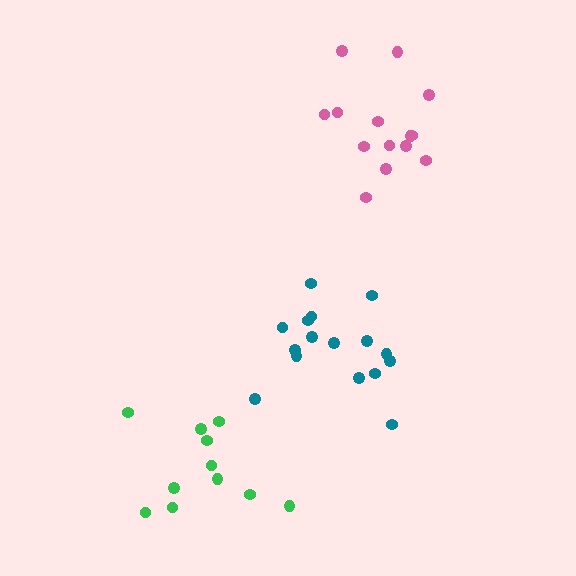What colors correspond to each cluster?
The clusters are colored: pink, green, teal.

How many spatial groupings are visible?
There are 3 spatial groupings.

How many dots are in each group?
Group 1: 14 dots, Group 2: 11 dots, Group 3: 16 dots (41 total).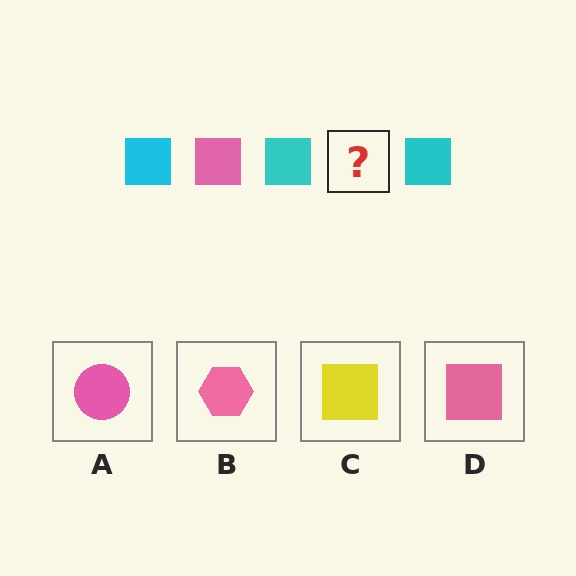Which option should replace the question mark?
Option D.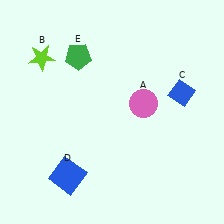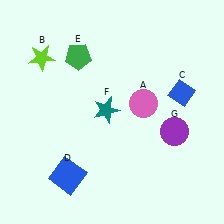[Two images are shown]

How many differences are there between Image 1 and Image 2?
There are 2 differences between the two images.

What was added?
A teal star (F), a purple circle (G) were added in Image 2.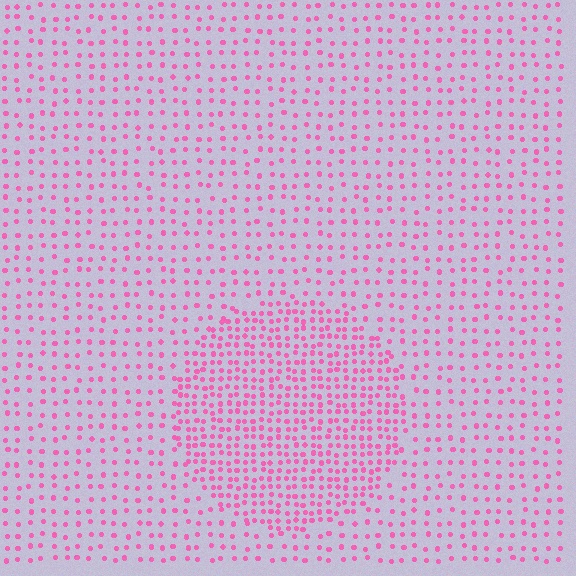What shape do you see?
I see a circle.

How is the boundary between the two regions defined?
The boundary is defined by a change in element density (approximately 2.1x ratio). All elements are the same color, size, and shape.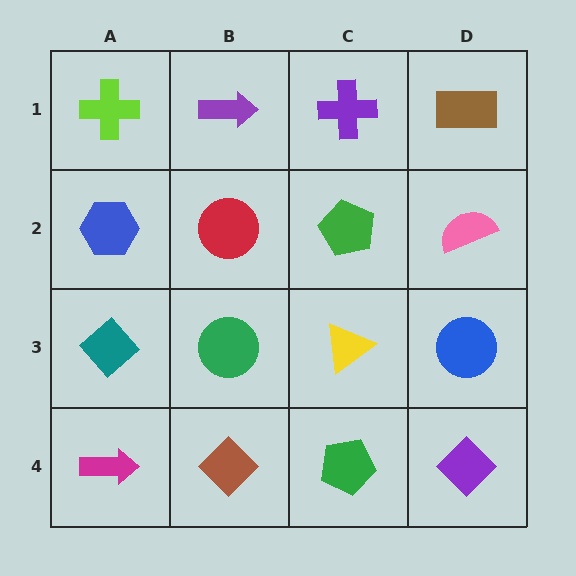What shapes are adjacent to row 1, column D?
A pink semicircle (row 2, column D), a purple cross (row 1, column C).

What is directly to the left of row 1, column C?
A purple arrow.